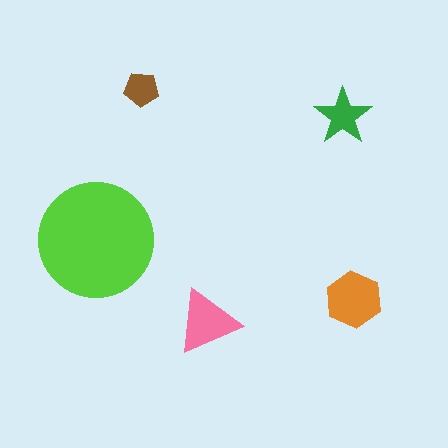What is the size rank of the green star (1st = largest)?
4th.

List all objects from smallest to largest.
The brown pentagon, the green star, the pink triangle, the orange hexagon, the lime circle.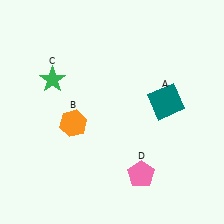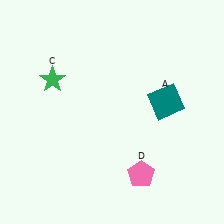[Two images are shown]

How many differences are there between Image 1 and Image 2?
There is 1 difference between the two images.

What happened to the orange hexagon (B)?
The orange hexagon (B) was removed in Image 2. It was in the bottom-left area of Image 1.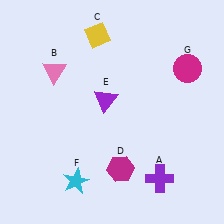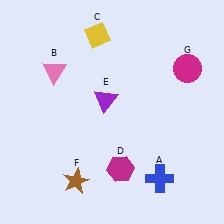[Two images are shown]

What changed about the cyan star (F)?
In Image 1, F is cyan. In Image 2, it changed to brown.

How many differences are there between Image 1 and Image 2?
There are 2 differences between the two images.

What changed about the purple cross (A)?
In Image 1, A is purple. In Image 2, it changed to blue.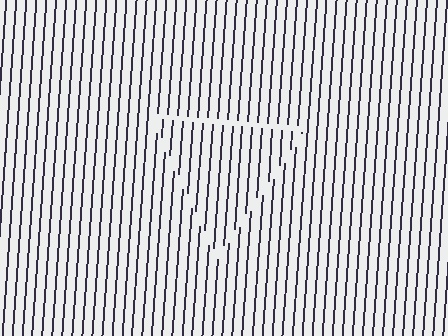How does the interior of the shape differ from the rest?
The interior of the shape contains the same grating, shifted by half a period — the contour is defined by the phase discontinuity where line-ends from the inner and outer gratings abut.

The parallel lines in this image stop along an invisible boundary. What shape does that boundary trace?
An illusory triangle. The interior of the shape contains the same grating, shifted by half a period — the contour is defined by the phase discontinuity where line-ends from the inner and outer gratings abut.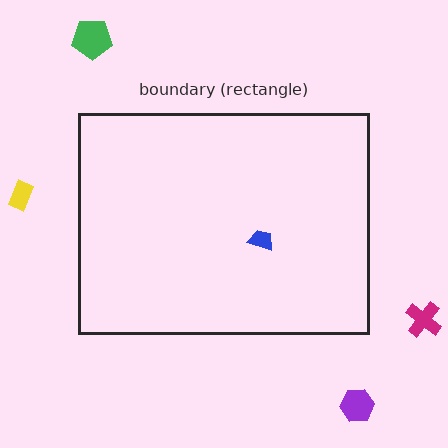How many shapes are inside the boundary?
1 inside, 4 outside.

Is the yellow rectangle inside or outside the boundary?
Outside.